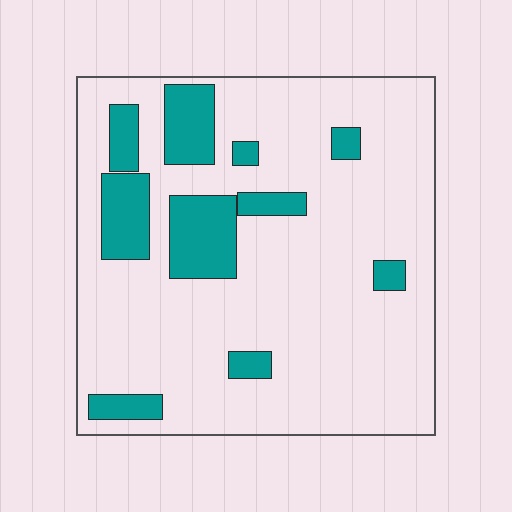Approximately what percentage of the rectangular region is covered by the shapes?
Approximately 20%.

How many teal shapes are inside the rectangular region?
10.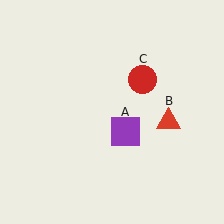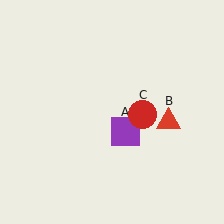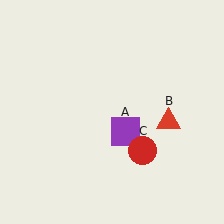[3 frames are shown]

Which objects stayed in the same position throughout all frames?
Purple square (object A) and red triangle (object B) remained stationary.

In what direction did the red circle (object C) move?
The red circle (object C) moved down.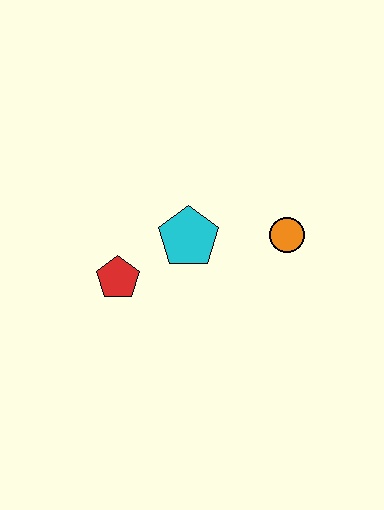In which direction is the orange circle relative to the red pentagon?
The orange circle is to the right of the red pentagon.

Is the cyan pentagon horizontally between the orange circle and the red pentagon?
Yes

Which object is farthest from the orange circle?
The red pentagon is farthest from the orange circle.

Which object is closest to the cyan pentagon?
The red pentagon is closest to the cyan pentagon.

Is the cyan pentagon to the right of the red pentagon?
Yes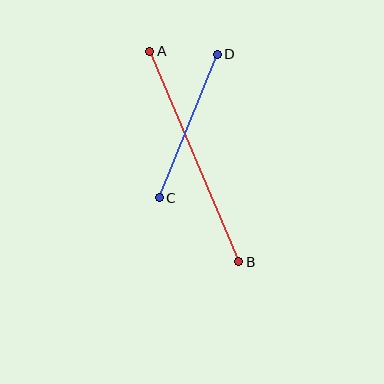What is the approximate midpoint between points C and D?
The midpoint is at approximately (188, 126) pixels.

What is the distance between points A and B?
The distance is approximately 229 pixels.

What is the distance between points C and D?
The distance is approximately 155 pixels.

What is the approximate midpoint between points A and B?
The midpoint is at approximately (194, 157) pixels.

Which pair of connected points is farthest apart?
Points A and B are farthest apart.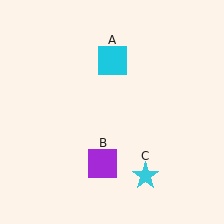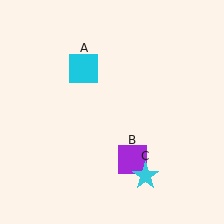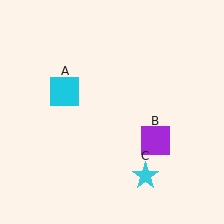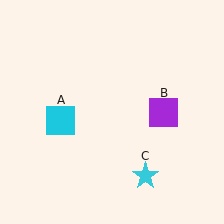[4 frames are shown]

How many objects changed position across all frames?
2 objects changed position: cyan square (object A), purple square (object B).